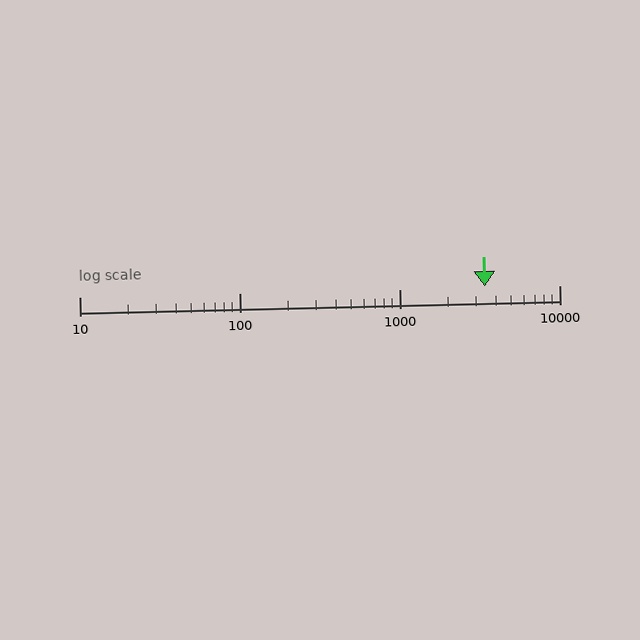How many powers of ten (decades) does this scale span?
The scale spans 3 decades, from 10 to 10000.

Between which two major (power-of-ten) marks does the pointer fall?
The pointer is between 1000 and 10000.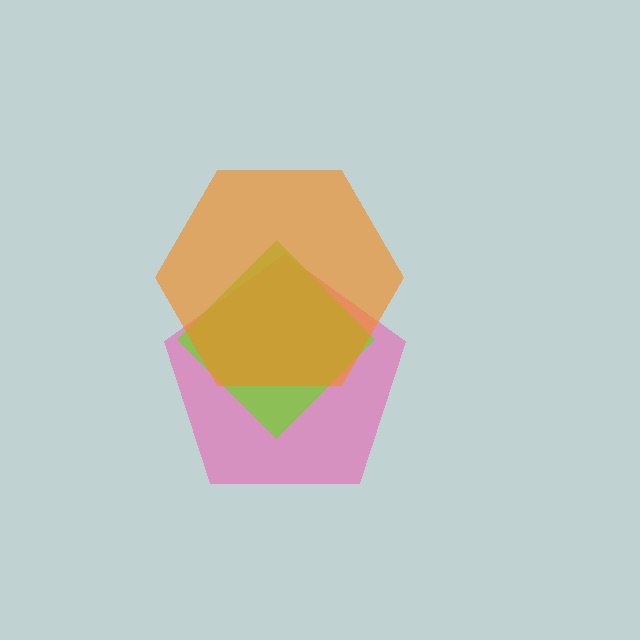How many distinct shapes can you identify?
There are 3 distinct shapes: a pink pentagon, a lime diamond, an orange hexagon.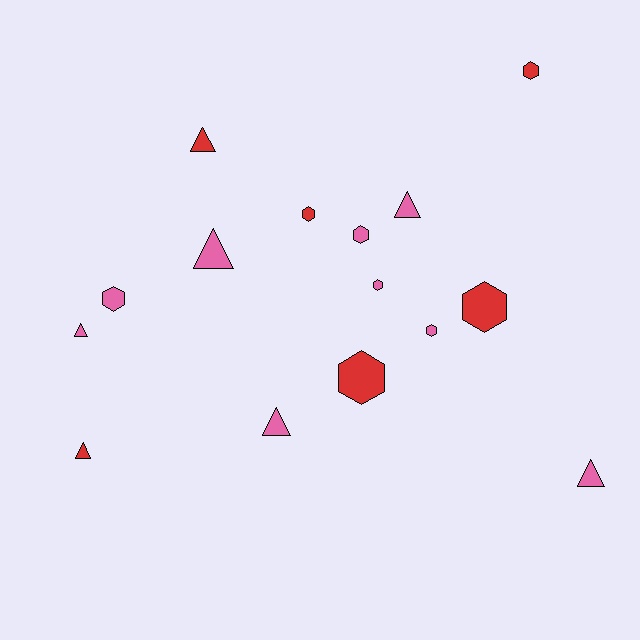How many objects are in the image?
There are 15 objects.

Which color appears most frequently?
Pink, with 9 objects.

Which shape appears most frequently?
Hexagon, with 8 objects.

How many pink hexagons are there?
There are 4 pink hexagons.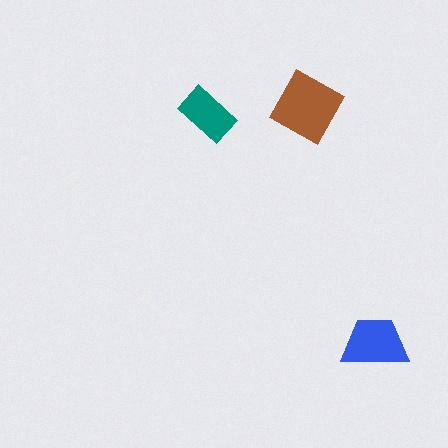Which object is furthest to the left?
The teal rectangle is leftmost.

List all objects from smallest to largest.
The teal rectangle, the blue trapezoid, the brown square.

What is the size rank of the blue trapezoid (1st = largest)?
2nd.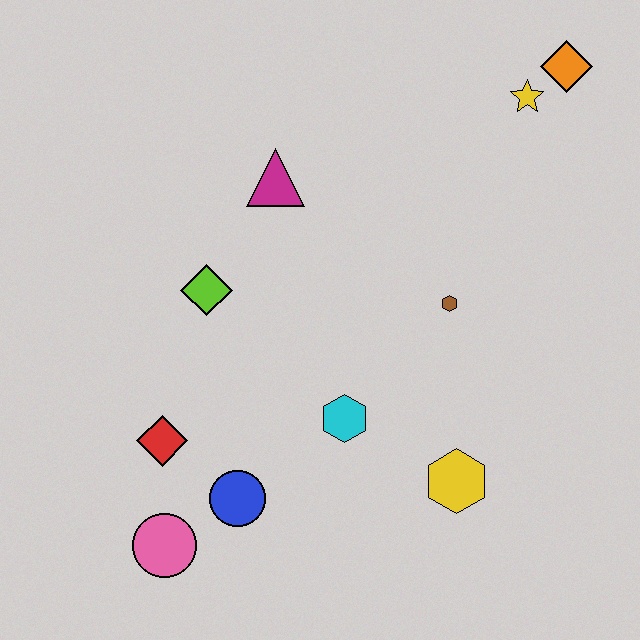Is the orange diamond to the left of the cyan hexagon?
No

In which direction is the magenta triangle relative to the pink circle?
The magenta triangle is above the pink circle.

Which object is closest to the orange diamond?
The yellow star is closest to the orange diamond.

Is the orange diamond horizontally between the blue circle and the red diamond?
No